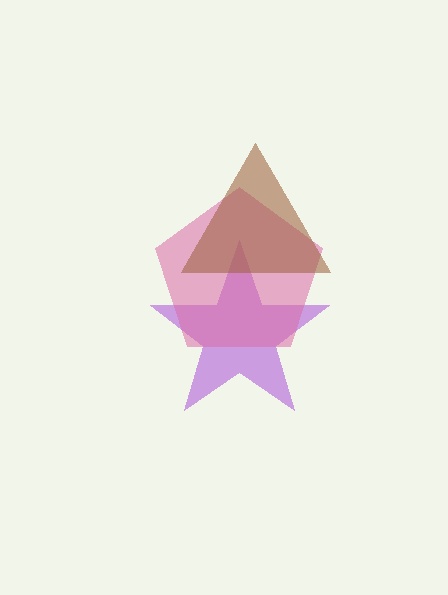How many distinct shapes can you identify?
There are 3 distinct shapes: a purple star, a pink pentagon, a brown triangle.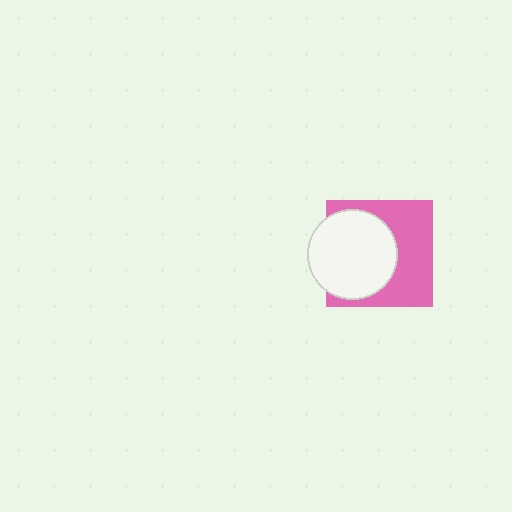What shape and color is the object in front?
The object in front is a white circle.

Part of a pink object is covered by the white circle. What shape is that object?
It is a square.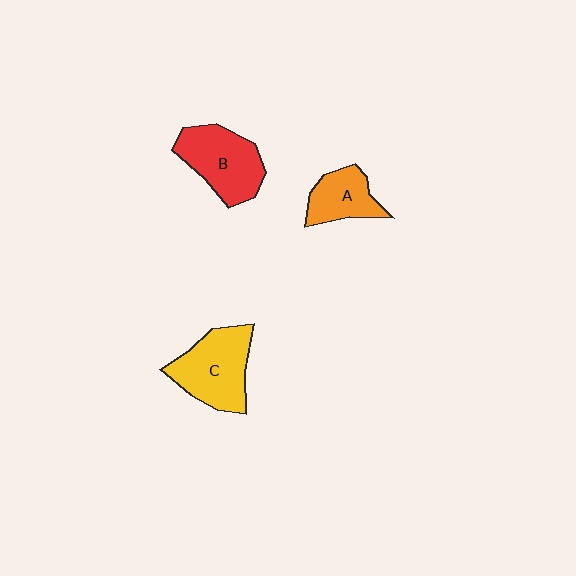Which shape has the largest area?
Shape C (yellow).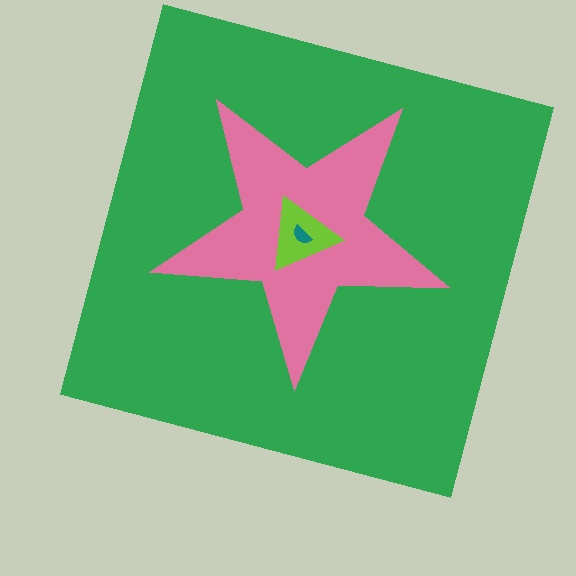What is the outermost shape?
The green square.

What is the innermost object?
The teal semicircle.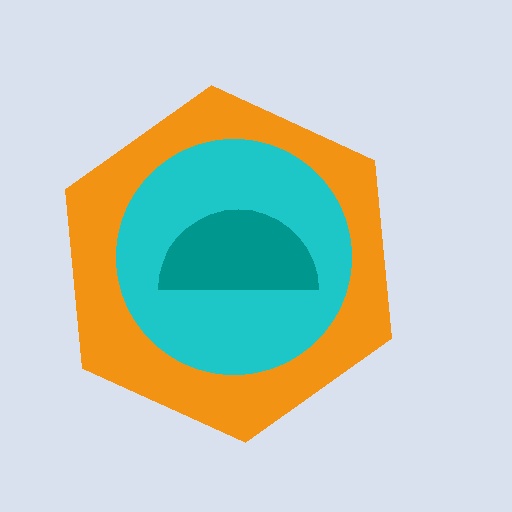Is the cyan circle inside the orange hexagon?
Yes.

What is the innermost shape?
The teal semicircle.